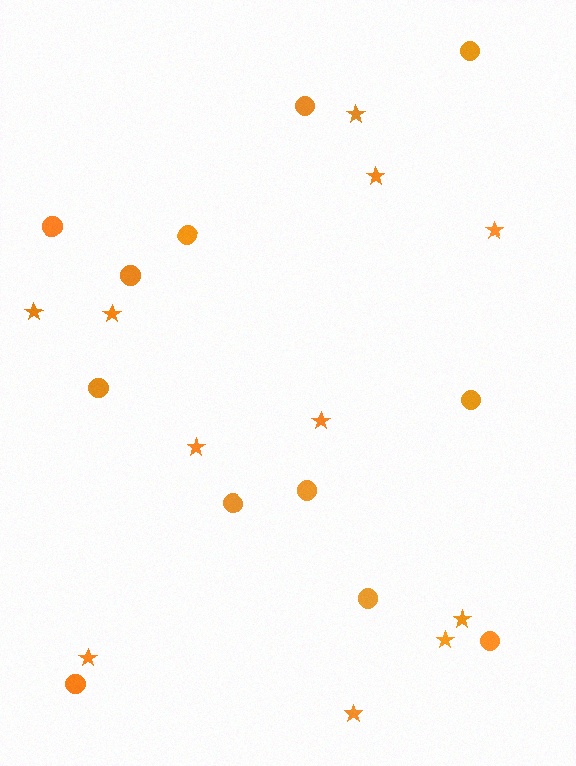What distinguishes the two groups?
There are 2 groups: one group of stars (11) and one group of circles (12).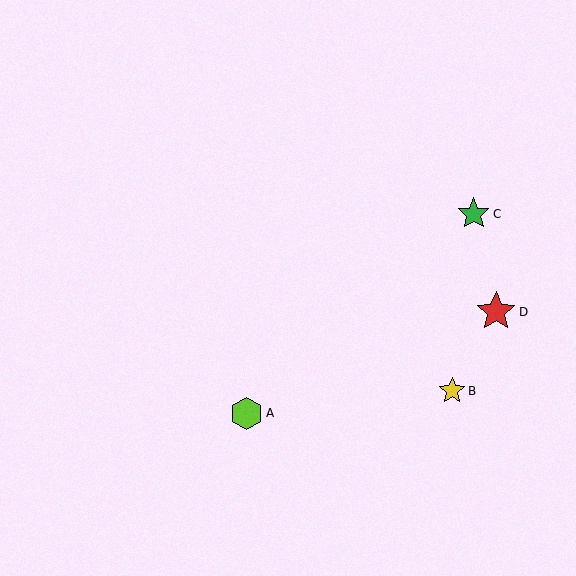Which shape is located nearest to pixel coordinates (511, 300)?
The red star (labeled D) at (496, 312) is nearest to that location.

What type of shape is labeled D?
Shape D is a red star.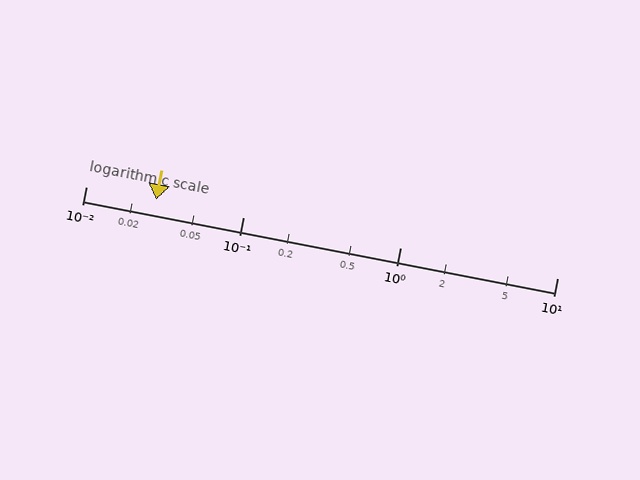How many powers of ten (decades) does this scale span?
The scale spans 3 decades, from 0.01 to 10.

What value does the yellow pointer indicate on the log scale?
The pointer indicates approximately 0.028.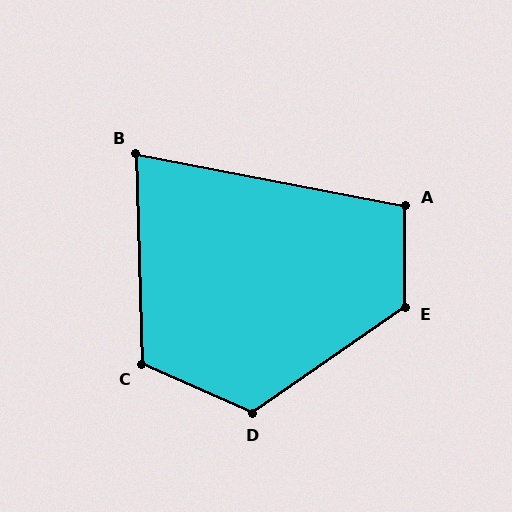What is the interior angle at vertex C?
Approximately 115 degrees (obtuse).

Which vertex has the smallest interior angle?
B, at approximately 78 degrees.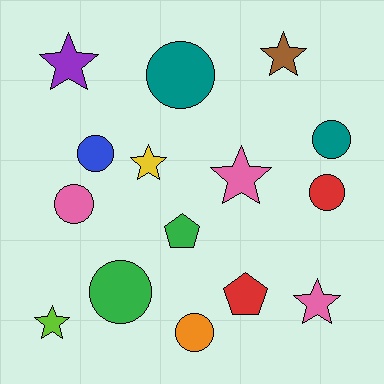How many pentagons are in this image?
There are 2 pentagons.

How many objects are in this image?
There are 15 objects.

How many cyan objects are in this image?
There are no cyan objects.